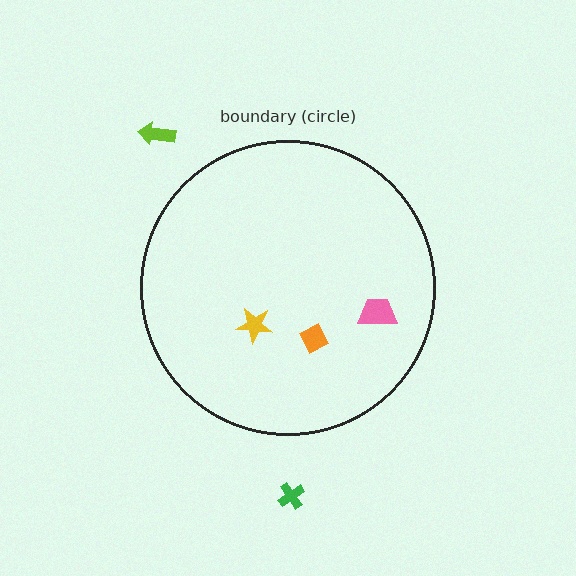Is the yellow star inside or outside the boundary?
Inside.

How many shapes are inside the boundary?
3 inside, 2 outside.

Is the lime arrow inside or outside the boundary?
Outside.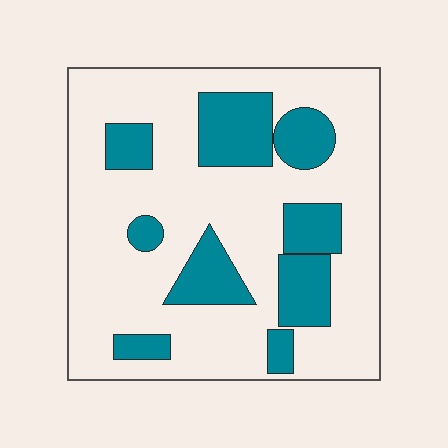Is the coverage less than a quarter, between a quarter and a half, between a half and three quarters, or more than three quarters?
Between a quarter and a half.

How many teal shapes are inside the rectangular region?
9.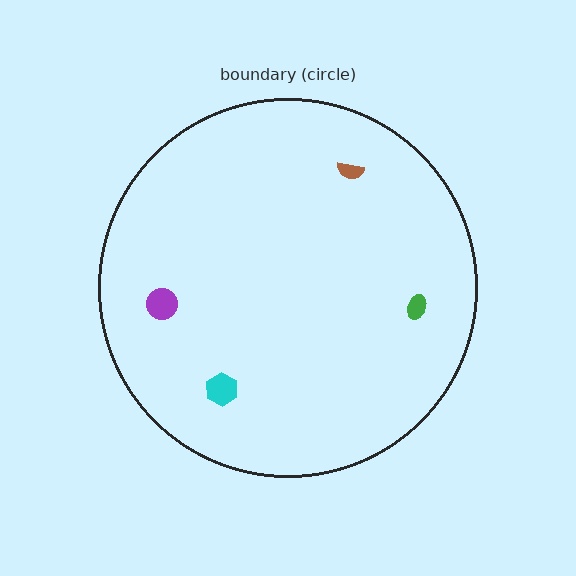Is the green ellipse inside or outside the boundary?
Inside.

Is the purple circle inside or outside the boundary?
Inside.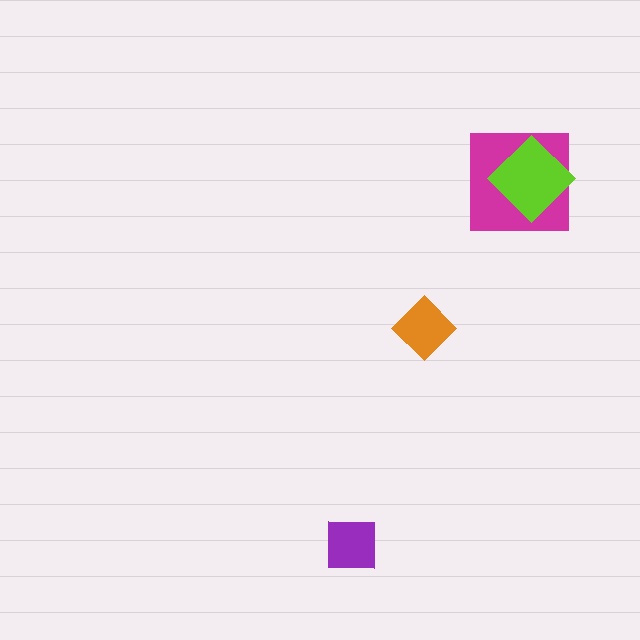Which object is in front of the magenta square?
The lime diamond is in front of the magenta square.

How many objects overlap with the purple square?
0 objects overlap with the purple square.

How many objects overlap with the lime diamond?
1 object overlaps with the lime diamond.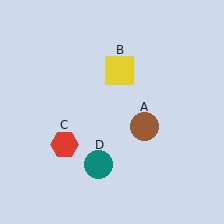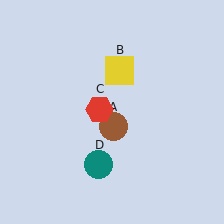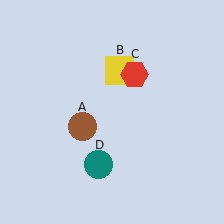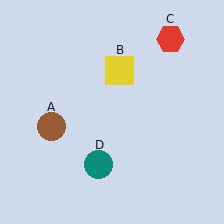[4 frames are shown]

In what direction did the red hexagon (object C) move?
The red hexagon (object C) moved up and to the right.